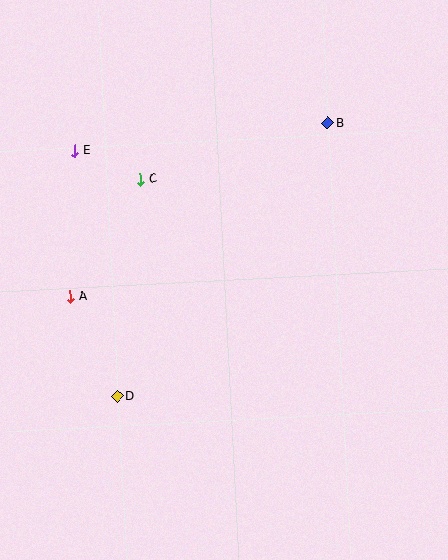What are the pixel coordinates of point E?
Point E is at (75, 151).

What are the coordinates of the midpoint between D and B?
The midpoint between D and B is at (223, 260).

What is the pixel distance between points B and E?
The distance between B and E is 255 pixels.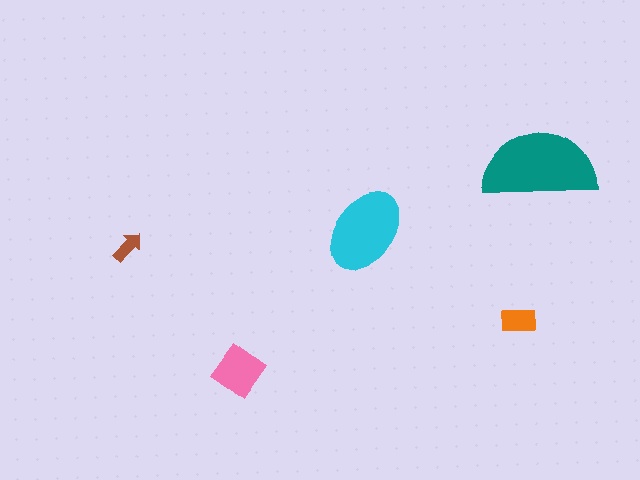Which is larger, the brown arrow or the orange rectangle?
The orange rectangle.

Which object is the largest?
The teal semicircle.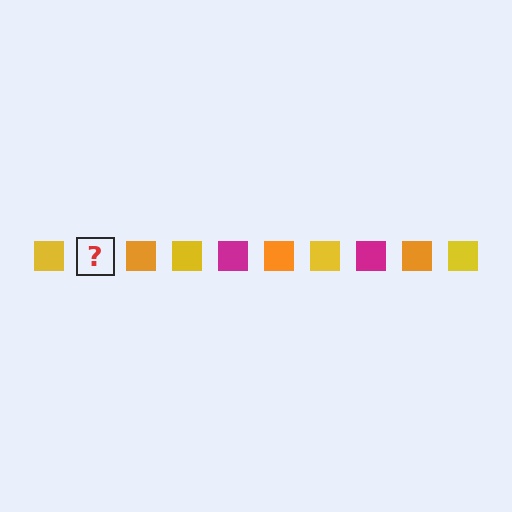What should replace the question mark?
The question mark should be replaced with a magenta square.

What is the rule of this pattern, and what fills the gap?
The rule is that the pattern cycles through yellow, magenta, orange squares. The gap should be filled with a magenta square.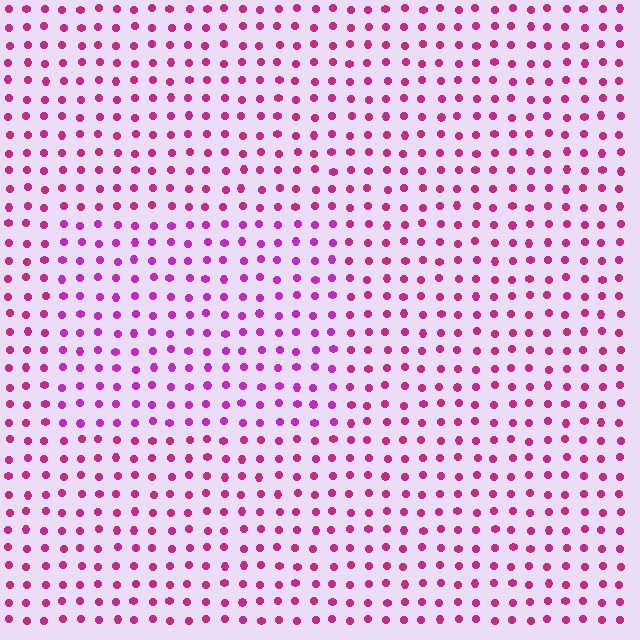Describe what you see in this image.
The image is filled with small magenta elements in a uniform arrangement. A rectangle-shaped region is visible where the elements are tinted to a slightly different hue, forming a subtle color boundary.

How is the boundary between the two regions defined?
The boundary is defined purely by a slight shift in hue (about 23 degrees). Spacing, size, and orientation are identical on both sides.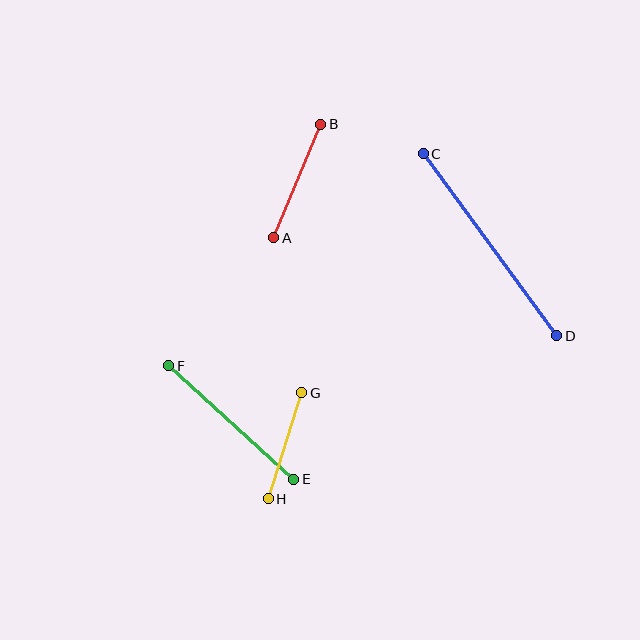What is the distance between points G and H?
The distance is approximately 111 pixels.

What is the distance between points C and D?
The distance is approximately 225 pixels.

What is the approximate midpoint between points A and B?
The midpoint is at approximately (297, 181) pixels.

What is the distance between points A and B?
The distance is approximately 123 pixels.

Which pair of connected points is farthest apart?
Points C and D are farthest apart.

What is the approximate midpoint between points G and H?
The midpoint is at approximately (285, 446) pixels.